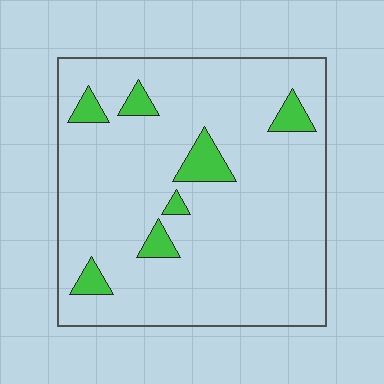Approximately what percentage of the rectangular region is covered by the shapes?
Approximately 10%.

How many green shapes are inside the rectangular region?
7.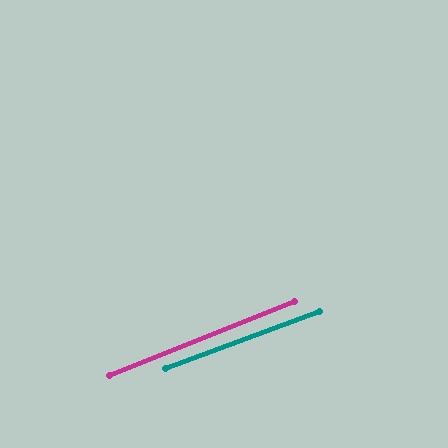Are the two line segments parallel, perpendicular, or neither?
Parallel — their directions differ by only 1.4°.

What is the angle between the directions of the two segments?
Approximately 1 degree.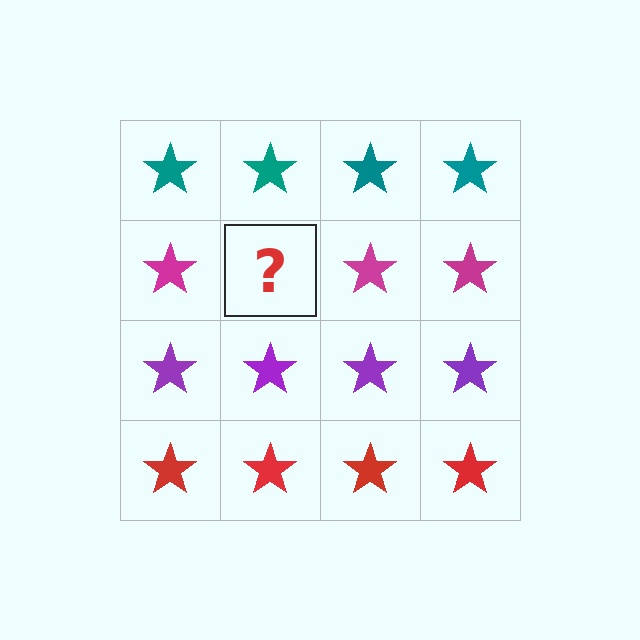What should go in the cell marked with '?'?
The missing cell should contain a magenta star.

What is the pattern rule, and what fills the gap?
The rule is that each row has a consistent color. The gap should be filled with a magenta star.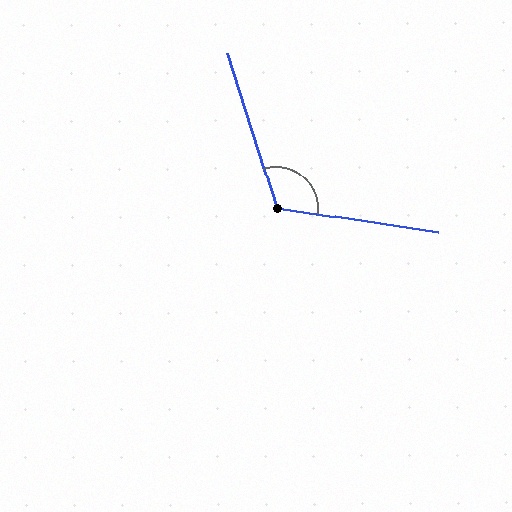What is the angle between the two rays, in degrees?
Approximately 116 degrees.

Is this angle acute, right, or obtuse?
It is obtuse.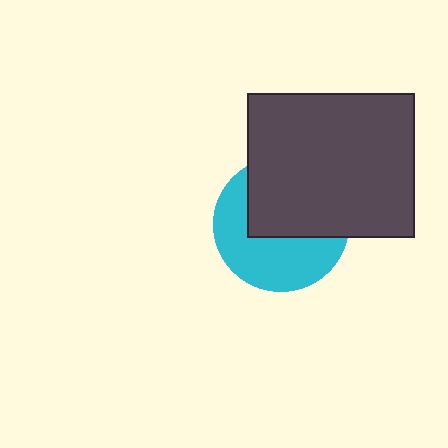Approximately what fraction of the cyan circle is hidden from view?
Roughly 49% of the cyan circle is hidden behind the dark gray rectangle.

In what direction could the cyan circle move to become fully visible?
The cyan circle could move down. That would shift it out from behind the dark gray rectangle entirely.